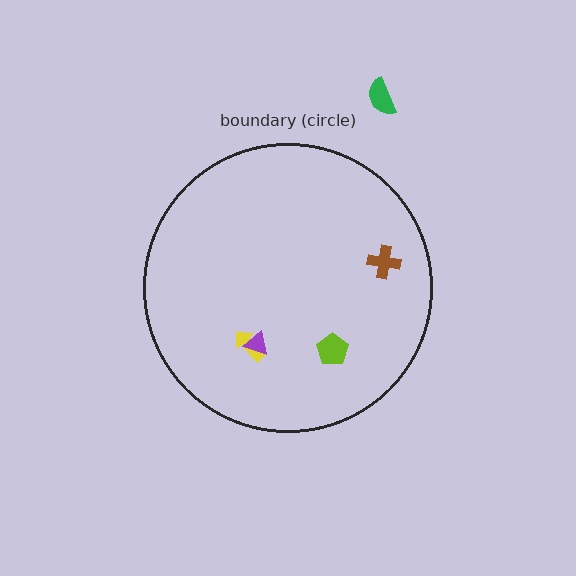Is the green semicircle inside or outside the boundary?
Outside.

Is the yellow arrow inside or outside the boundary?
Inside.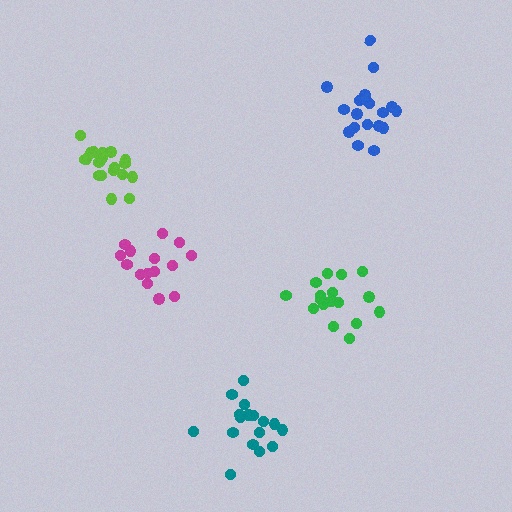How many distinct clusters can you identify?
There are 5 distinct clusters.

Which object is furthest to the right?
The blue cluster is rightmost.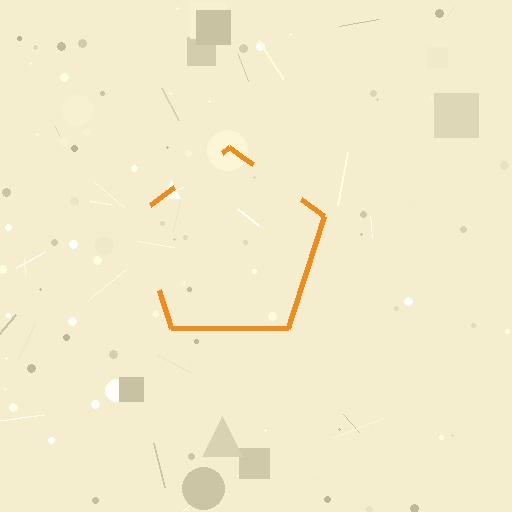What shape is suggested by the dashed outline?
The dashed outline suggests a pentagon.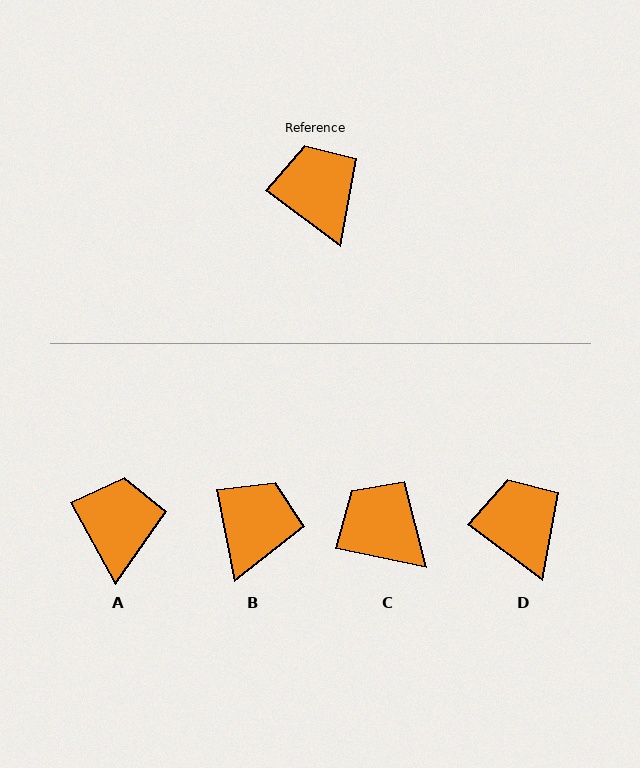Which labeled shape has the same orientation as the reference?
D.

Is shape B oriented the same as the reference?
No, it is off by about 42 degrees.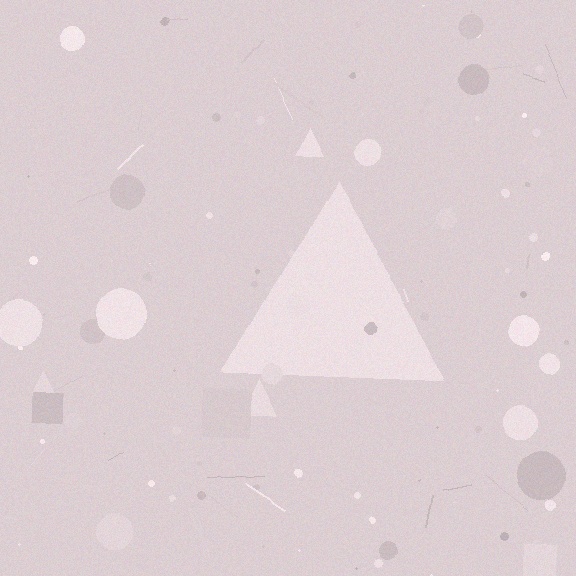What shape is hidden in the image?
A triangle is hidden in the image.